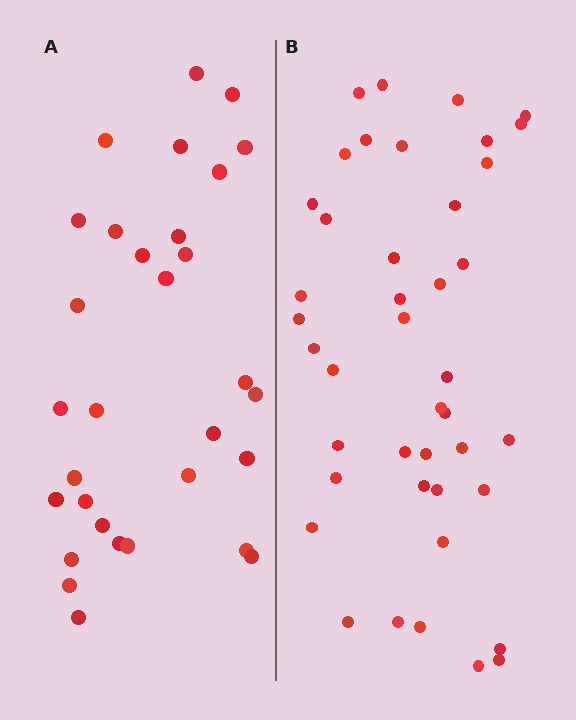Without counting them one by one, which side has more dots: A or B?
Region B (the right region) has more dots.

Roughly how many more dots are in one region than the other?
Region B has roughly 12 or so more dots than region A.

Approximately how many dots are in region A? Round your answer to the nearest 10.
About 30 dots. (The exact count is 31, which rounds to 30.)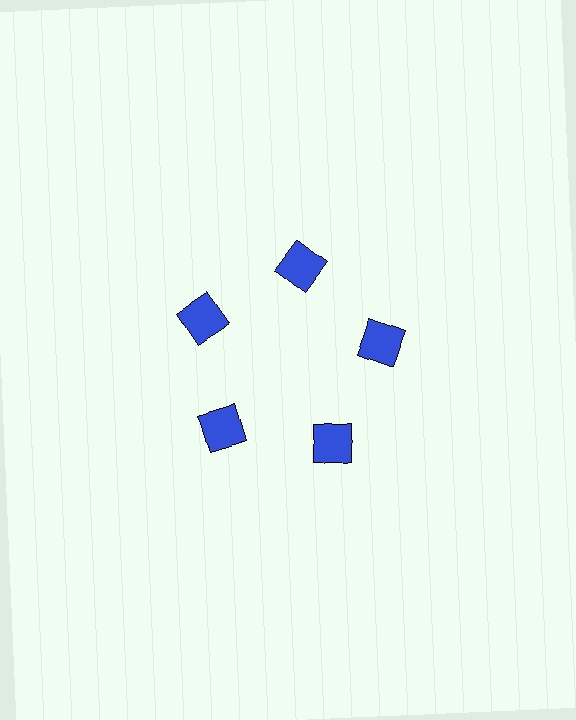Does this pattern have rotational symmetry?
Yes, this pattern has 5-fold rotational symmetry. It looks the same after rotating 72 degrees around the center.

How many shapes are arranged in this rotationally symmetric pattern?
There are 5 shapes, arranged in 5 groups of 1.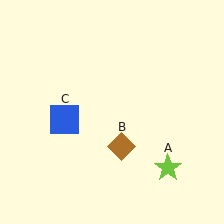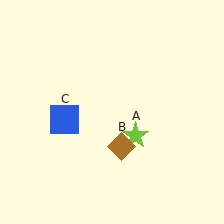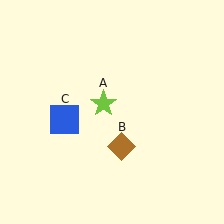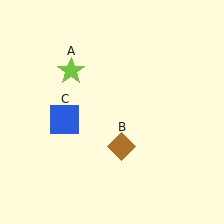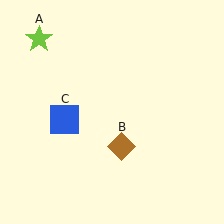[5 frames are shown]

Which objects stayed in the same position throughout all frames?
Brown diamond (object B) and blue square (object C) remained stationary.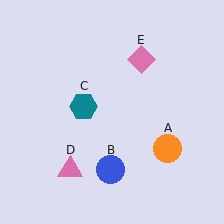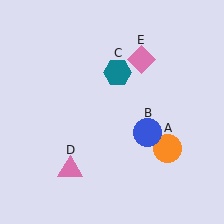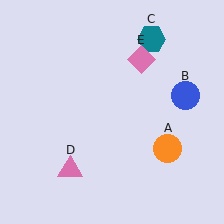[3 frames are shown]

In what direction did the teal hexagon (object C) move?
The teal hexagon (object C) moved up and to the right.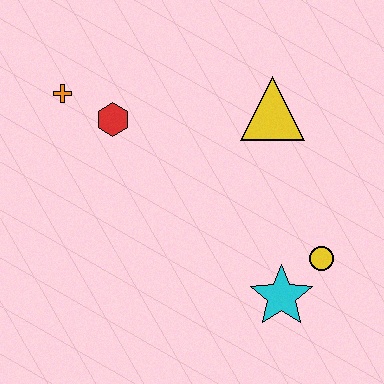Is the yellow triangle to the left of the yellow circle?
Yes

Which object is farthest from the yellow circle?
The orange cross is farthest from the yellow circle.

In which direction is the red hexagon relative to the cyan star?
The red hexagon is above the cyan star.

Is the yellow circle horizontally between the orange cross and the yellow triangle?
No